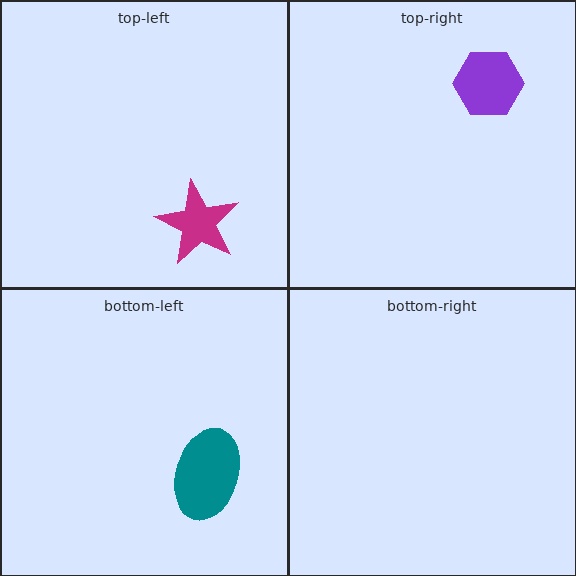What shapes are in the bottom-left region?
The teal ellipse.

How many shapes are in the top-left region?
1.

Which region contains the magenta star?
The top-left region.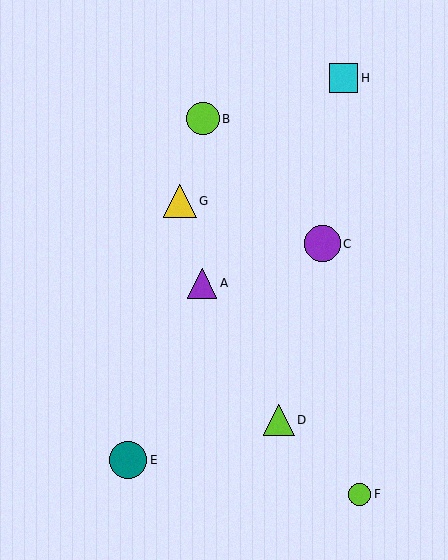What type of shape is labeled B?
Shape B is a lime circle.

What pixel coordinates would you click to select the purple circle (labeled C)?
Click at (322, 244) to select the purple circle C.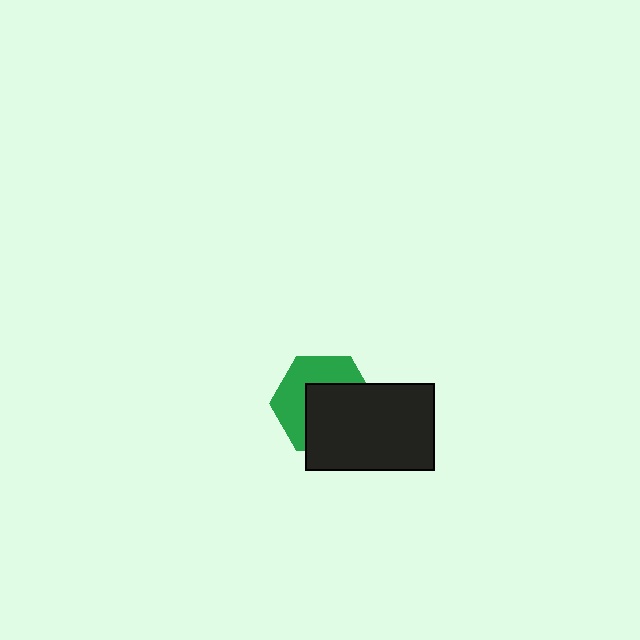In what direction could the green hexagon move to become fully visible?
The green hexagon could move toward the upper-left. That would shift it out from behind the black rectangle entirely.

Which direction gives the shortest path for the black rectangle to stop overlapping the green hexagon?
Moving toward the lower-right gives the shortest separation.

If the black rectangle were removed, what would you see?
You would see the complete green hexagon.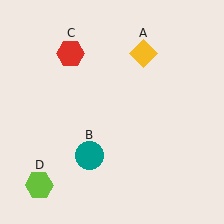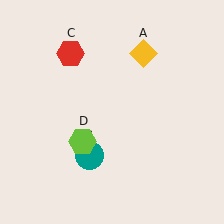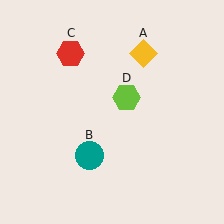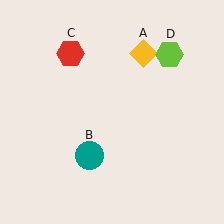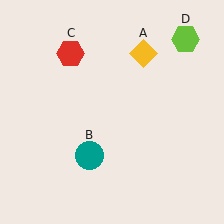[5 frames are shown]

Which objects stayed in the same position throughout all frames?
Yellow diamond (object A) and teal circle (object B) and red hexagon (object C) remained stationary.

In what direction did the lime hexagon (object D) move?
The lime hexagon (object D) moved up and to the right.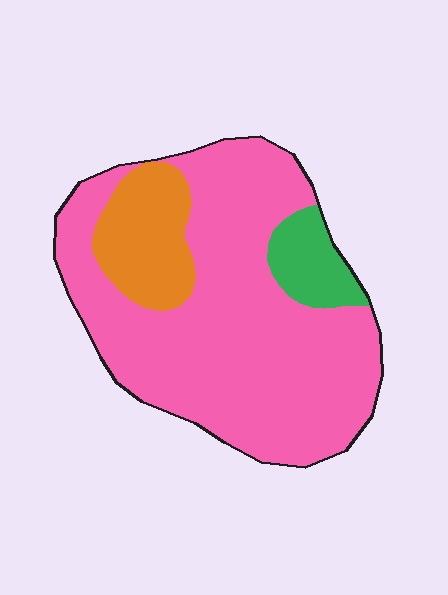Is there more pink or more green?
Pink.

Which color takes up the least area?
Green, at roughly 10%.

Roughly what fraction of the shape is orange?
Orange covers roughly 15% of the shape.